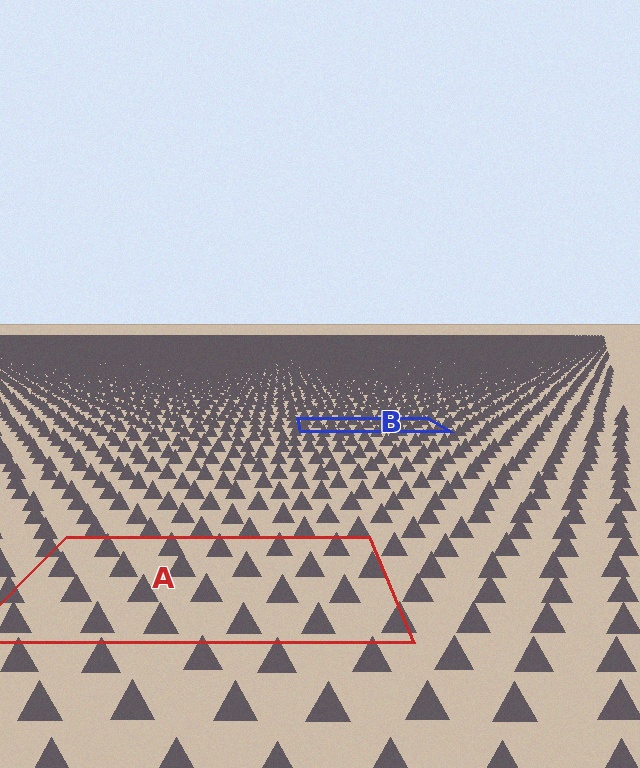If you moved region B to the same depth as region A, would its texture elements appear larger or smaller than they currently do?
They would appear larger. At a closer depth, the same texture elements are projected at a bigger on-screen size.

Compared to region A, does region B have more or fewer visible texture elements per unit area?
Region B has more texture elements per unit area — they are packed more densely because it is farther away.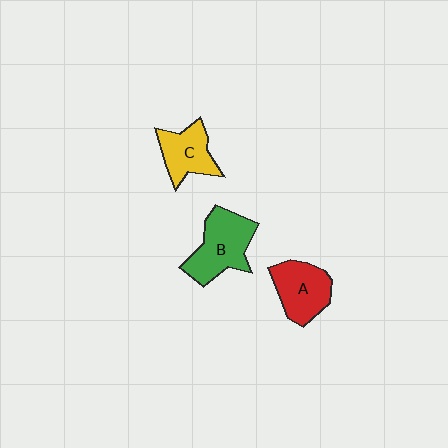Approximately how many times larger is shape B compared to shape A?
Approximately 1.2 times.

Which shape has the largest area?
Shape B (green).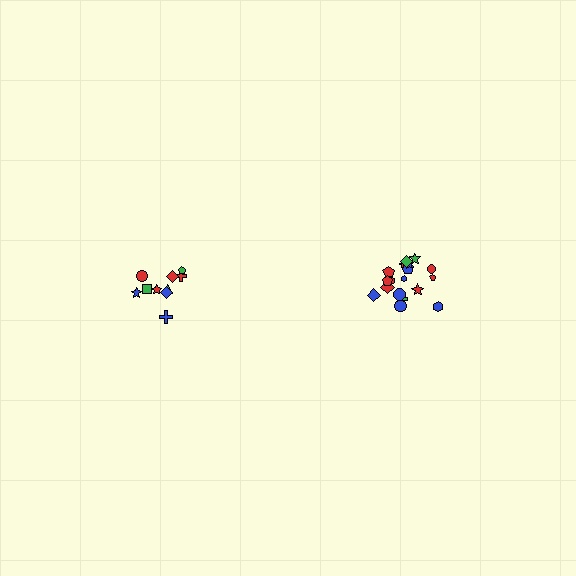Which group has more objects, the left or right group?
The right group.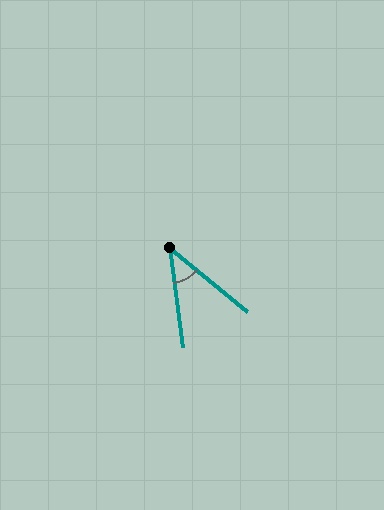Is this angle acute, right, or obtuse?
It is acute.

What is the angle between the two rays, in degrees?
Approximately 43 degrees.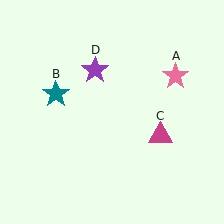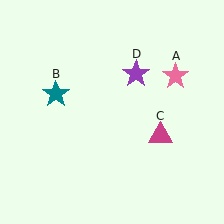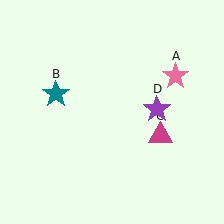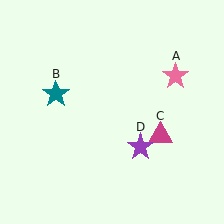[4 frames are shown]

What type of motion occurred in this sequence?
The purple star (object D) rotated clockwise around the center of the scene.